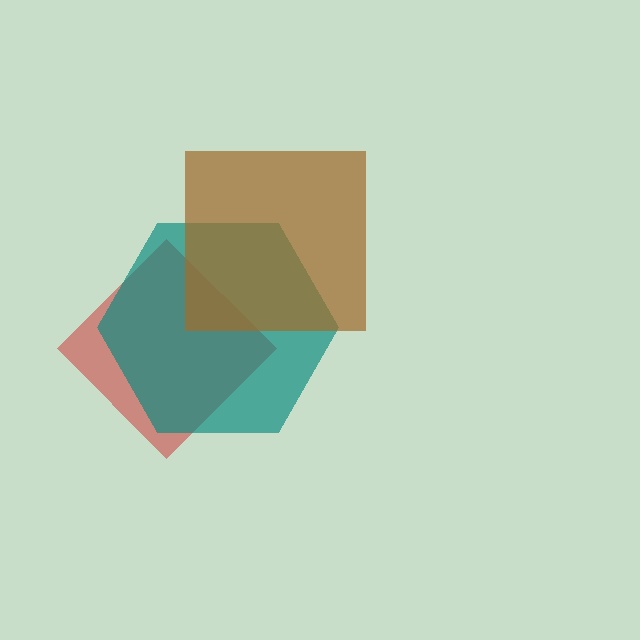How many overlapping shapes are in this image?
There are 3 overlapping shapes in the image.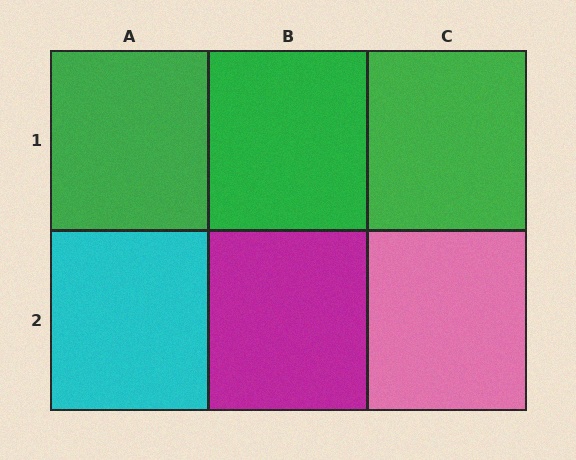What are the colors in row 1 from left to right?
Green, green, green.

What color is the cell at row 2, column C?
Pink.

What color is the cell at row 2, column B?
Magenta.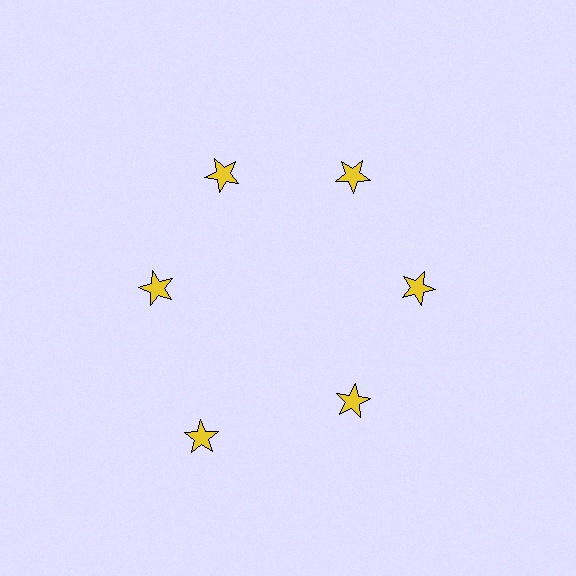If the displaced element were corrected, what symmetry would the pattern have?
It would have 6-fold rotational symmetry — the pattern would map onto itself every 60 degrees.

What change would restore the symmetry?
The symmetry would be restored by moving it inward, back onto the ring so that all 6 stars sit at equal angles and equal distance from the center.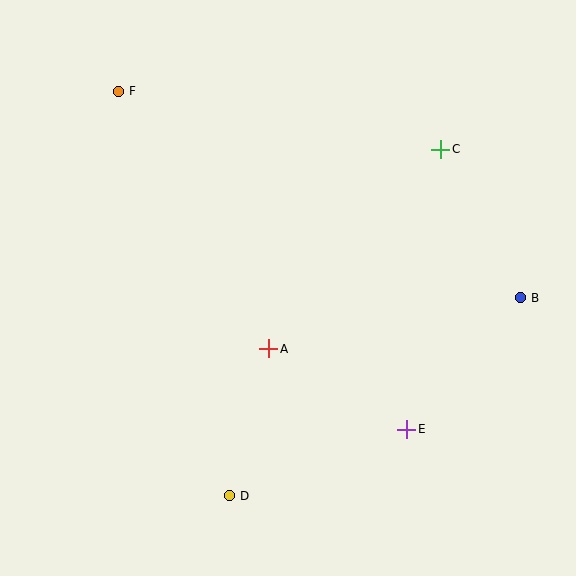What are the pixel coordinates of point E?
Point E is at (407, 429).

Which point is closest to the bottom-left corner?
Point D is closest to the bottom-left corner.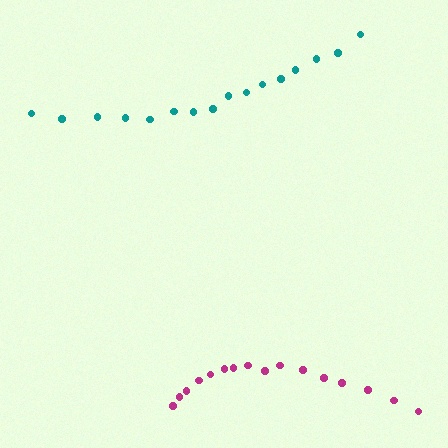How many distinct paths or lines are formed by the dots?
There are 2 distinct paths.